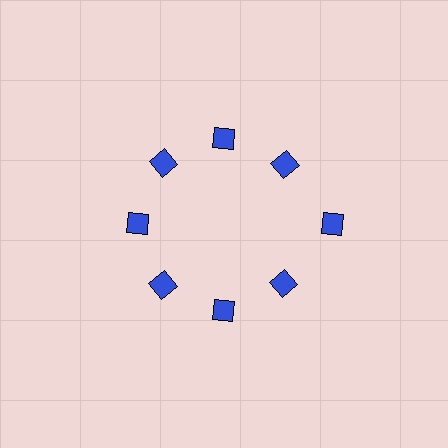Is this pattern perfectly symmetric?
No. The 8 blue squares are arranged in a ring, but one element near the 3 o'clock position is pushed outward from the center, breaking the 8-fold rotational symmetry.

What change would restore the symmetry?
The symmetry would be restored by moving it inward, back onto the ring so that all 8 squares sit at equal angles and equal distance from the center.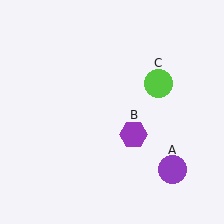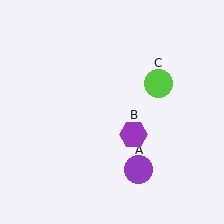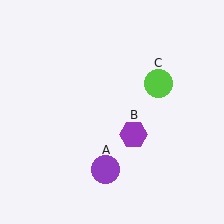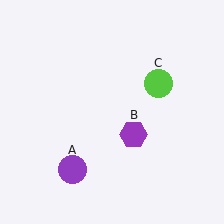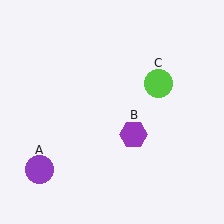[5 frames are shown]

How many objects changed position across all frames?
1 object changed position: purple circle (object A).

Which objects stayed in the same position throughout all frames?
Purple hexagon (object B) and lime circle (object C) remained stationary.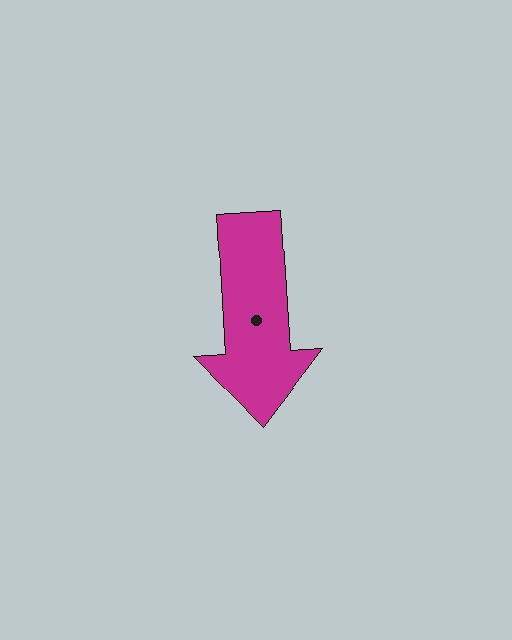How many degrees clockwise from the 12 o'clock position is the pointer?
Approximately 176 degrees.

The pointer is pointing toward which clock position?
Roughly 6 o'clock.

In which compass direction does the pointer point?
South.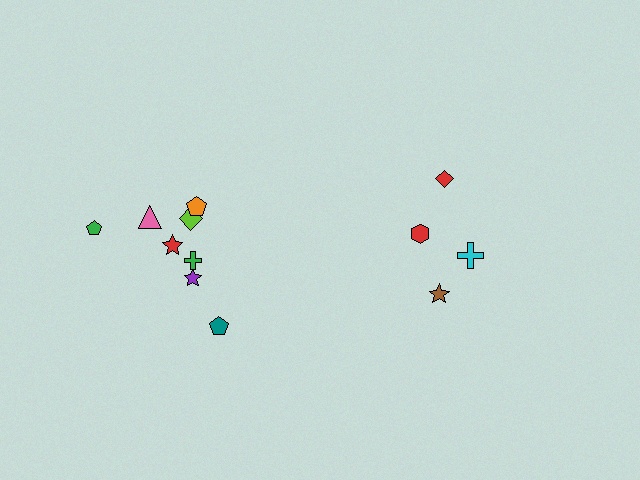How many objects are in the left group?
There are 8 objects.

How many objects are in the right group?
There are 4 objects.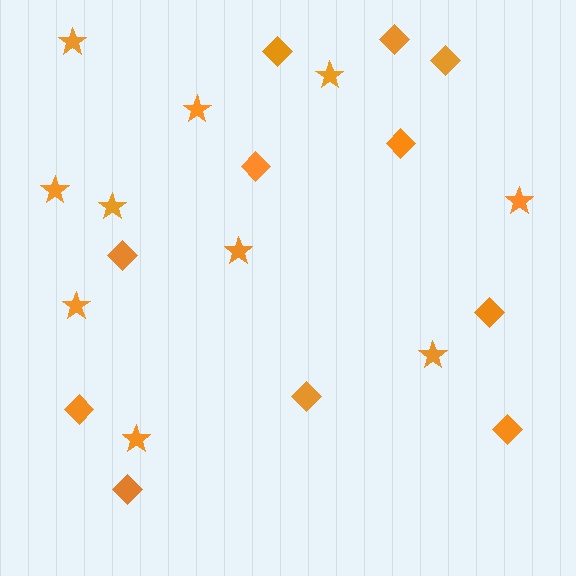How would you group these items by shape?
There are 2 groups: one group of diamonds (11) and one group of stars (10).